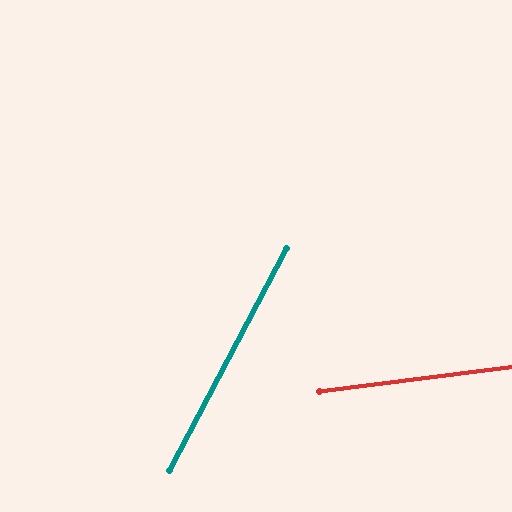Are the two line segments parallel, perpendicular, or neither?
Neither parallel nor perpendicular — they differ by about 55°.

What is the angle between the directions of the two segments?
Approximately 55 degrees.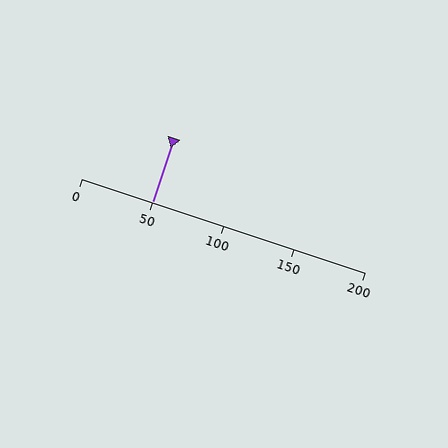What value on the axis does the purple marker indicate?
The marker indicates approximately 50.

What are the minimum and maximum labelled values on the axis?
The axis runs from 0 to 200.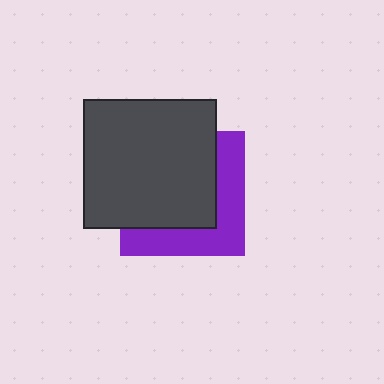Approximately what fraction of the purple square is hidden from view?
Roughly 61% of the purple square is hidden behind the dark gray rectangle.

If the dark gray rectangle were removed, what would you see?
You would see the complete purple square.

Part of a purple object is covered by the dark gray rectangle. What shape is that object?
It is a square.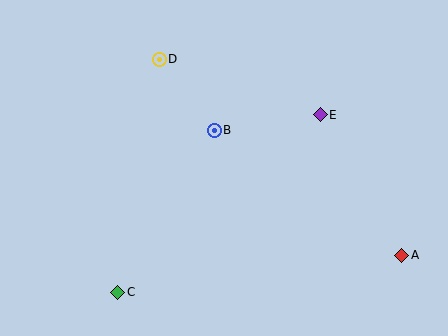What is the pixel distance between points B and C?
The distance between B and C is 188 pixels.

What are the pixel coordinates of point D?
Point D is at (159, 59).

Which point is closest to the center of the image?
Point B at (214, 130) is closest to the center.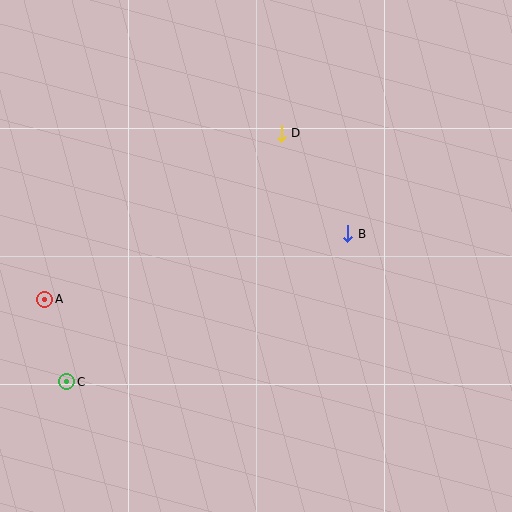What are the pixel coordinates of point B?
Point B is at (348, 234).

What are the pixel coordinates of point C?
Point C is at (67, 382).